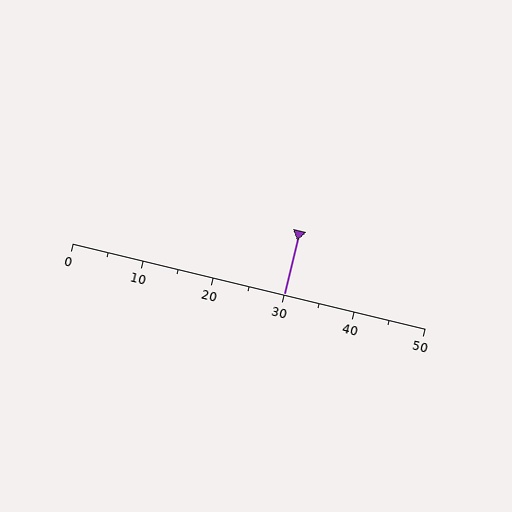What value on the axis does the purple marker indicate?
The marker indicates approximately 30.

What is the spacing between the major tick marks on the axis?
The major ticks are spaced 10 apart.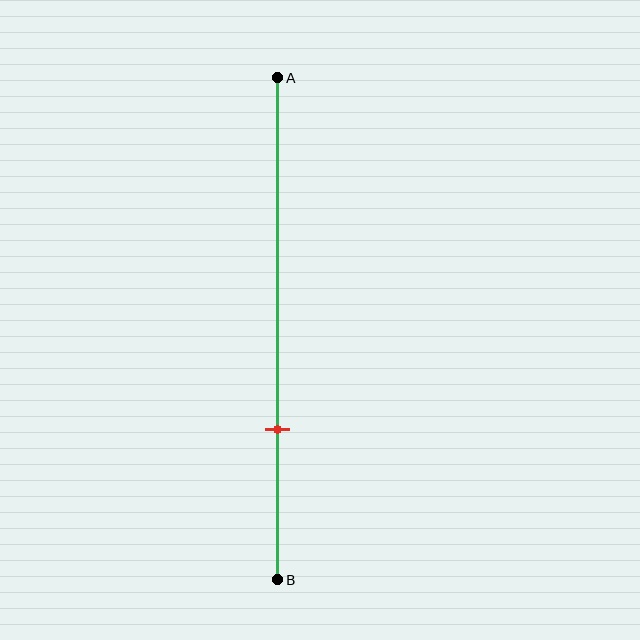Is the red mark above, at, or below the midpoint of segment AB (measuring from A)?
The red mark is below the midpoint of segment AB.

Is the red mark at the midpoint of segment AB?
No, the mark is at about 70% from A, not at the 50% midpoint.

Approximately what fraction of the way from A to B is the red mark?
The red mark is approximately 70% of the way from A to B.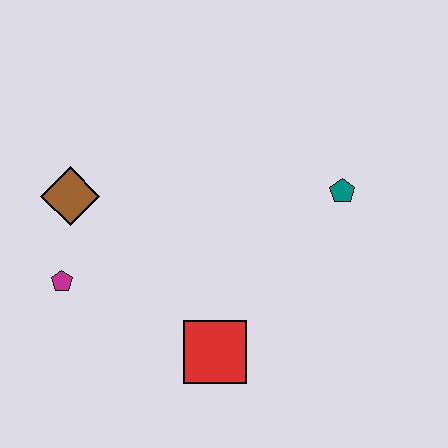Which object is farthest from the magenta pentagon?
The teal pentagon is farthest from the magenta pentagon.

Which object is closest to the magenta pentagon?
The brown diamond is closest to the magenta pentagon.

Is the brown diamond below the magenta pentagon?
No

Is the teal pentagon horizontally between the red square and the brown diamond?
No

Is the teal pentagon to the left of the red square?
No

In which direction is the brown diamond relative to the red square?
The brown diamond is above the red square.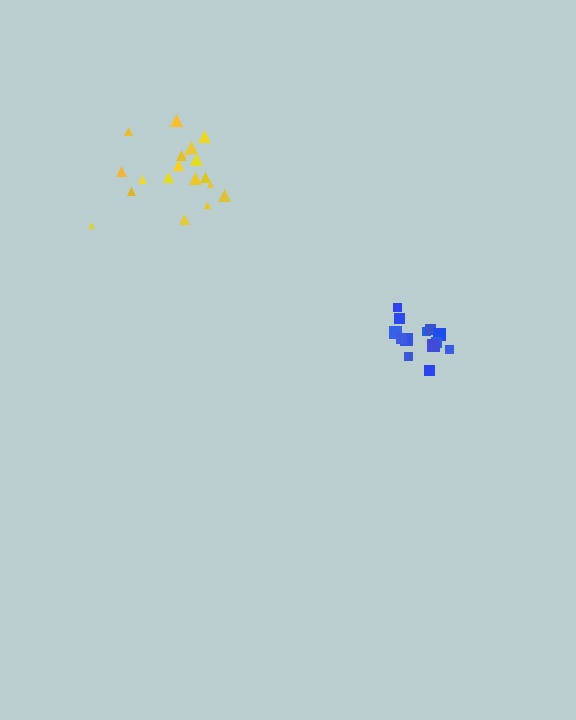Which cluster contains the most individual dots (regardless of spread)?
Yellow (19).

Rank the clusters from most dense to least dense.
blue, yellow.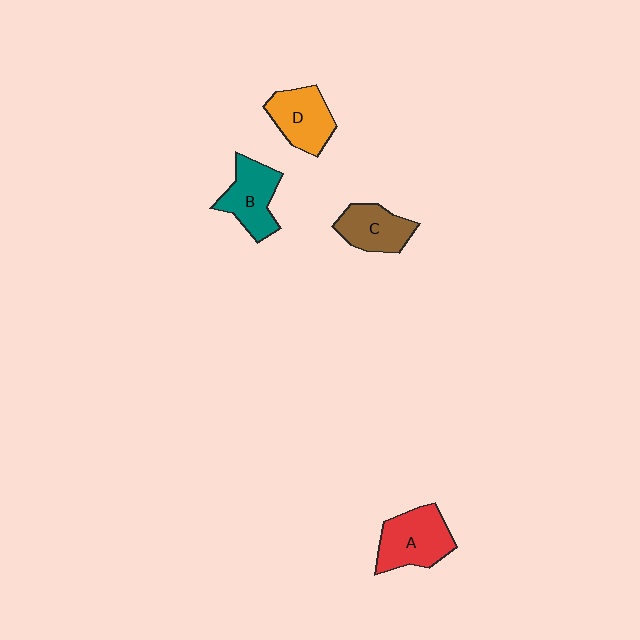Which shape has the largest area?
Shape A (red).